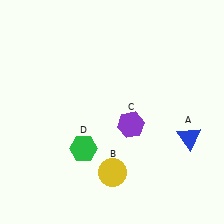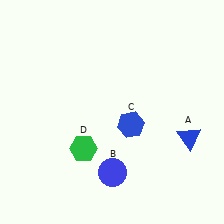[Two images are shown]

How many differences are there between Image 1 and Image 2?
There are 2 differences between the two images.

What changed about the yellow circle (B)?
In Image 1, B is yellow. In Image 2, it changed to blue.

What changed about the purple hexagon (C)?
In Image 1, C is purple. In Image 2, it changed to blue.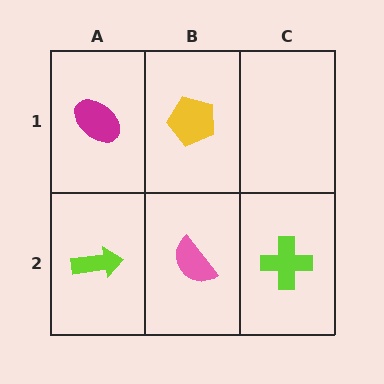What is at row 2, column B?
A pink semicircle.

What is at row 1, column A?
A magenta ellipse.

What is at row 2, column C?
A lime cross.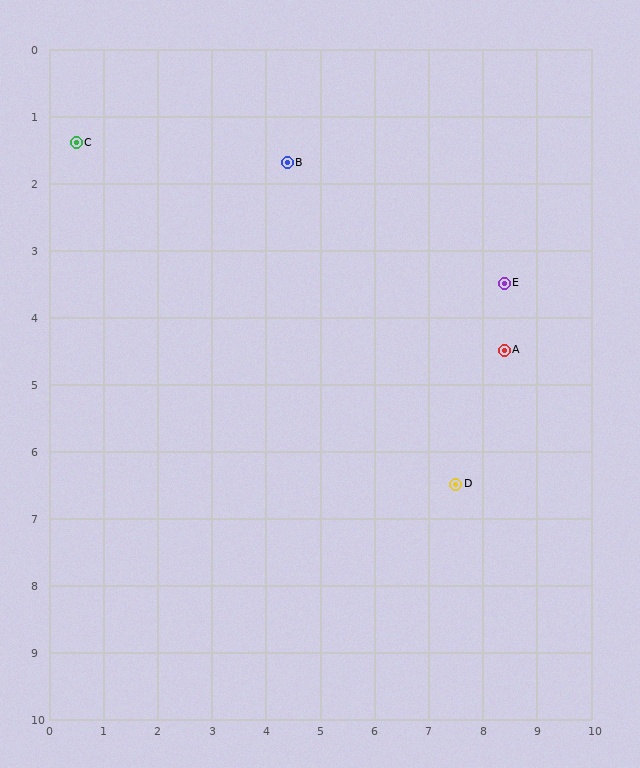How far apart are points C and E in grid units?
Points C and E are about 8.2 grid units apart.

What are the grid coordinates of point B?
Point B is at approximately (4.4, 1.7).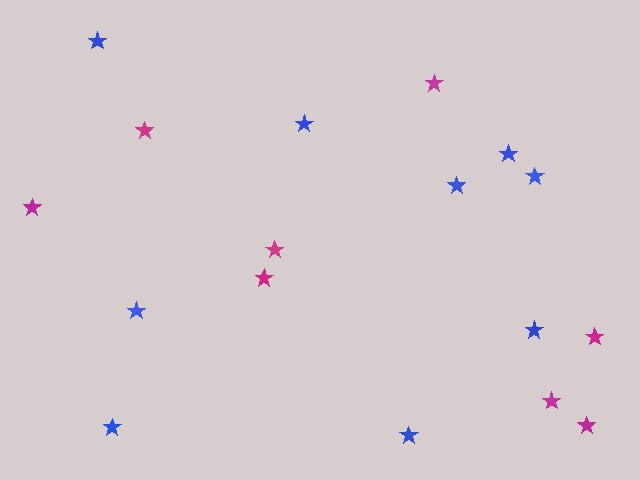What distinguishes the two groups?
There are 2 groups: one group of magenta stars (8) and one group of blue stars (9).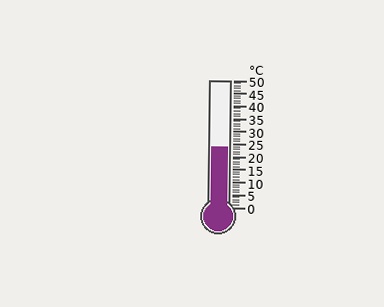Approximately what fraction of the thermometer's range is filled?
The thermometer is filled to approximately 50% of its range.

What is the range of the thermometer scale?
The thermometer scale ranges from 0°C to 50°C.